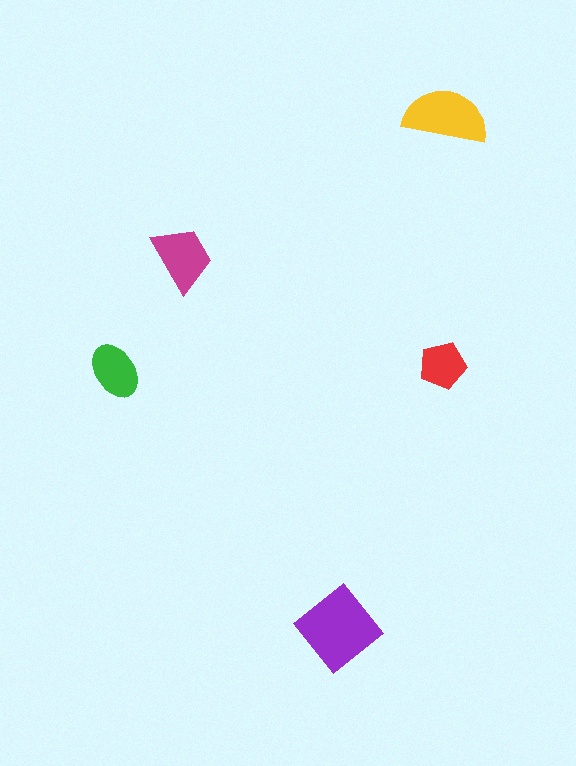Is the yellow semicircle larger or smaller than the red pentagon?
Larger.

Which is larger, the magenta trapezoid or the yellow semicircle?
The yellow semicircle.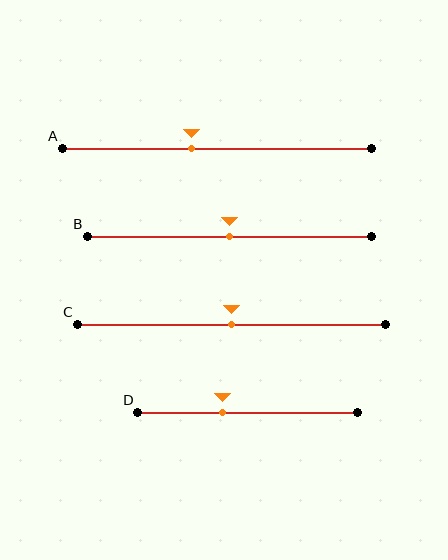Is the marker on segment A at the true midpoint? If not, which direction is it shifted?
No, the marker on segment A is shifted to the left by about 8% of the segment length.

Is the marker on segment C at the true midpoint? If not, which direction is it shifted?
Yes, the marker on segment C is at the true midpoint.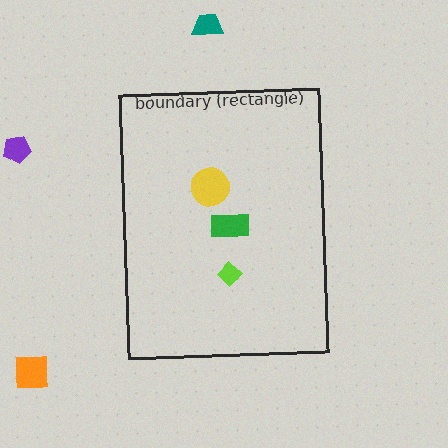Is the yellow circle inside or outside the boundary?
Inside.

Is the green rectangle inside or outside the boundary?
Inside.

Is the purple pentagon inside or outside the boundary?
Outside.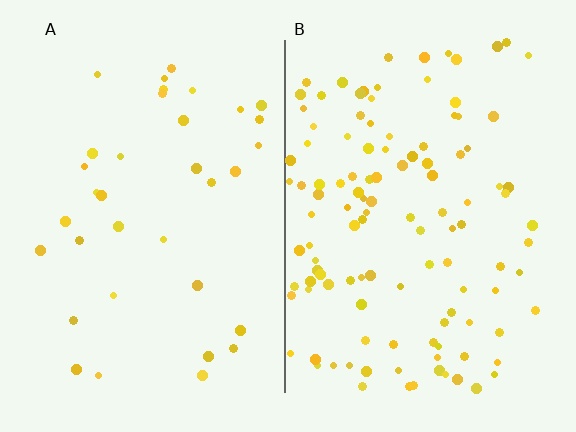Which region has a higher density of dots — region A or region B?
B (the right).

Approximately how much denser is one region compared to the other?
Approximately 3.3× — region B over region A.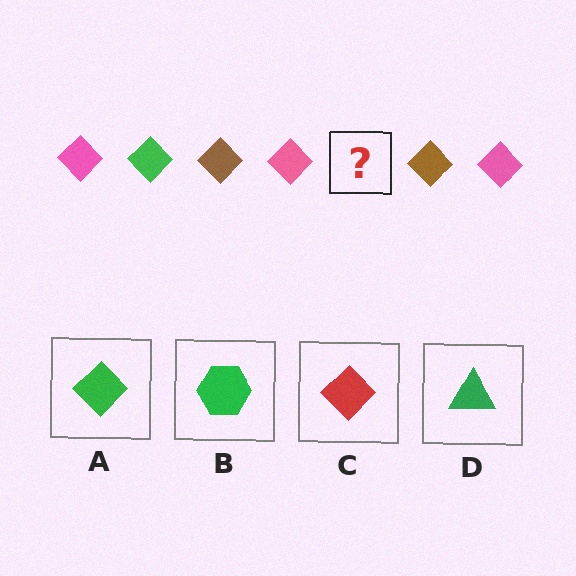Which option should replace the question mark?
Option A.